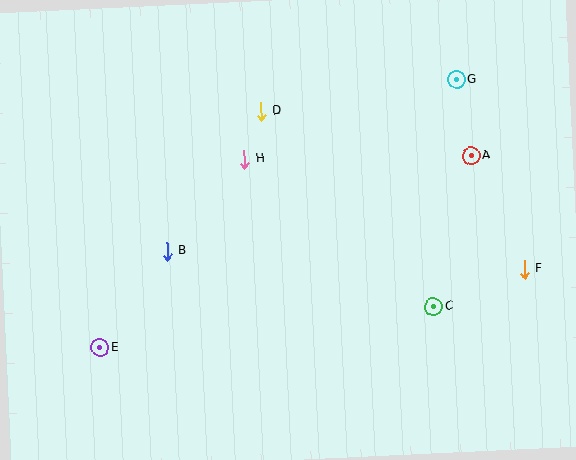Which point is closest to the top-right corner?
Point G is closest to the top-right corner.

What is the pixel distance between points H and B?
The distance between H and B is 120 pixels.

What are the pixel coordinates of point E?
Point E is at (100, 347).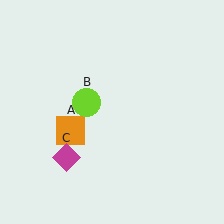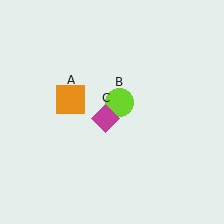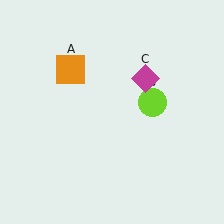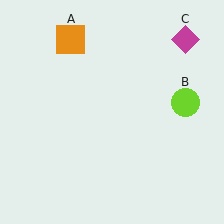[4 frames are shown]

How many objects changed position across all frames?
3 objects changed position: orange square (object A), lime circle (object B), magenta diamond (object C).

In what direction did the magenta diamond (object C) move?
The magenta diamond (object C) moved up and to the right.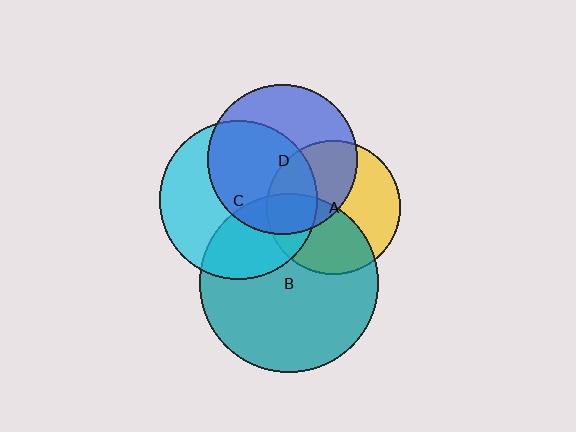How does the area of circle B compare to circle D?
Approximately 1.4 times.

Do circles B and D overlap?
Yes.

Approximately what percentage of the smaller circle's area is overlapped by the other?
Approximately 15%.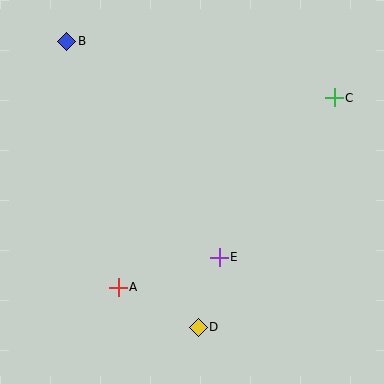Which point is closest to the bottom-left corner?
Point A is closest to the bottom-left corner.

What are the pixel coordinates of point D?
Point D is at (198, 327).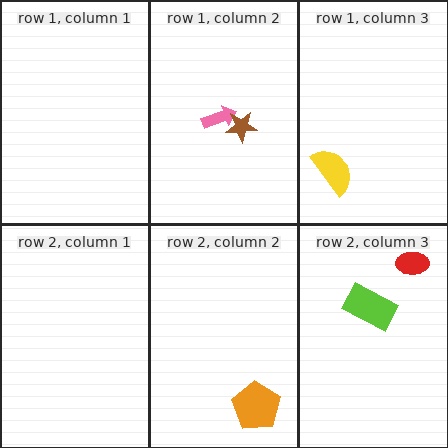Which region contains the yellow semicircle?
The row 1, column 3 region.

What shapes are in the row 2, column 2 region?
The orange pentagon.